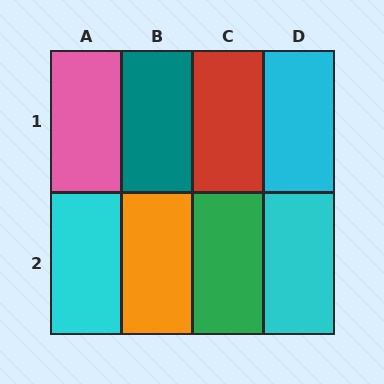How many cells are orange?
1 cell is orange.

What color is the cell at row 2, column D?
Cyan.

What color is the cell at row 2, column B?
Orange.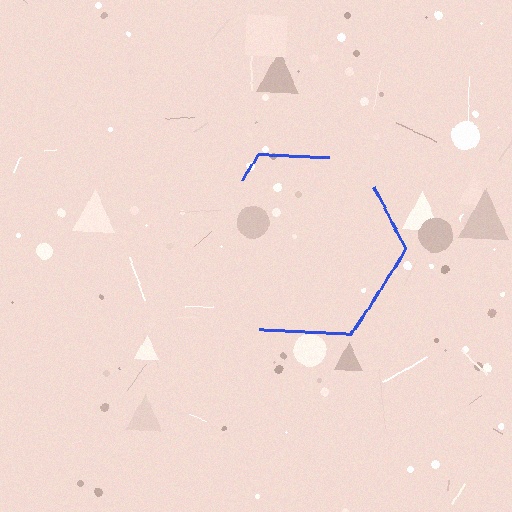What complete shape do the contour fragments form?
The contour fragments form a hexagon.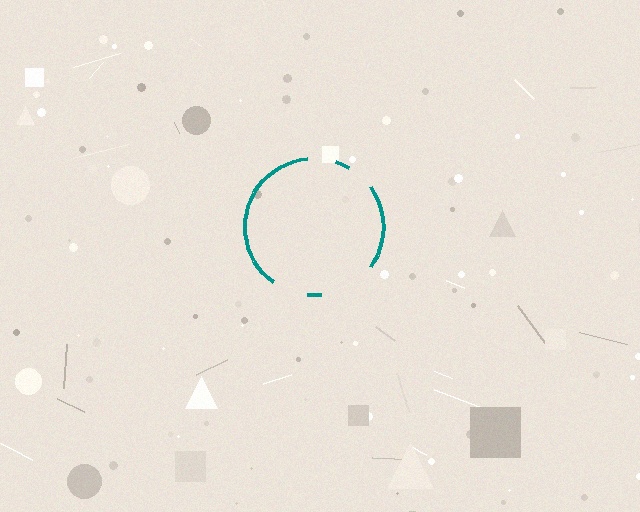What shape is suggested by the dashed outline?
The dashed outline suggests a circle.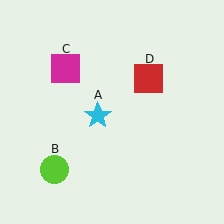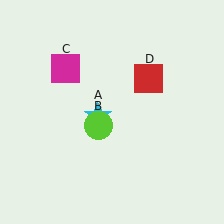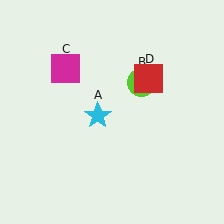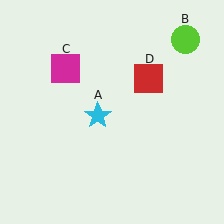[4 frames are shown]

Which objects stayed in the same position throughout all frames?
Cyan star (object A) and magenta square (object C) and red square (object D) remained stationary.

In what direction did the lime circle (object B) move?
The lime circle (object B) moved up and to the right.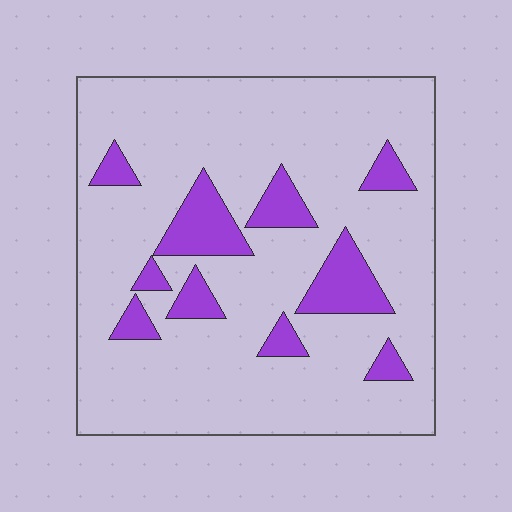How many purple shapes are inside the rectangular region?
10.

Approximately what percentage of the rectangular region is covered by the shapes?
Approximately 15%.